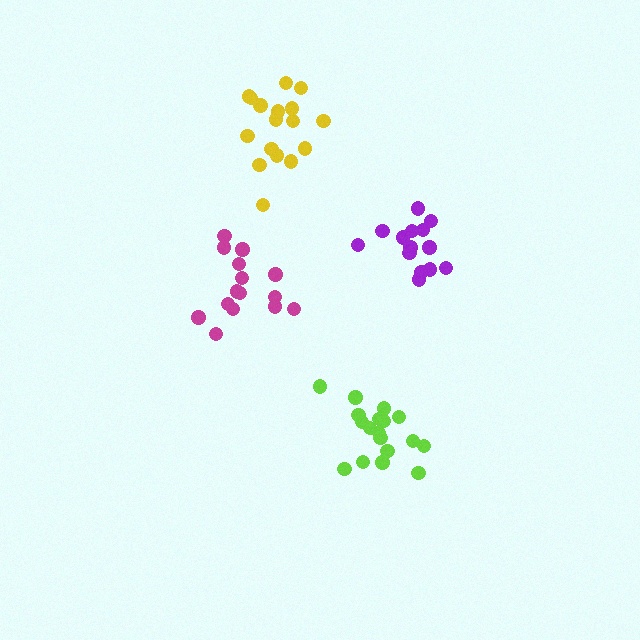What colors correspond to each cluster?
The clusters are colored: yellow, purple, magenta, lime.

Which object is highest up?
The yellow cluster is topmost.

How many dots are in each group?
Group 1: 17 dots, Group 2: 14 dots, Group 3: 15 dots, Group 4: 18 dots (64 total).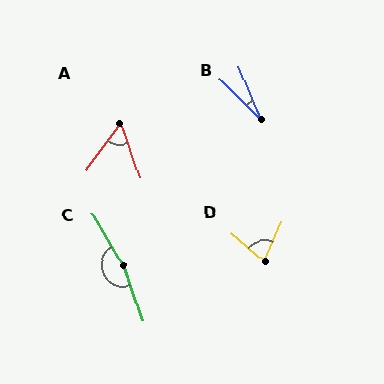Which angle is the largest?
C, at approximately 168 degrees.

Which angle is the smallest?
B, at approximately 24 degrees.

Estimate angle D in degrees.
Approximately 73 degrees.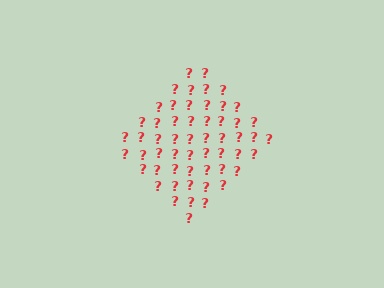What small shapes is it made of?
It is made of small question marks.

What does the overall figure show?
The overall figure shows a diamond.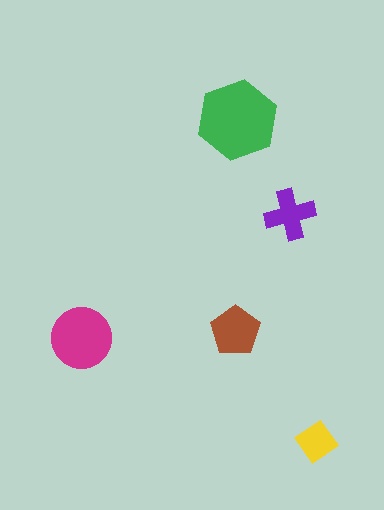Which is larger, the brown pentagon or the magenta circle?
The magenta circle.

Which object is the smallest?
The yellow diamond.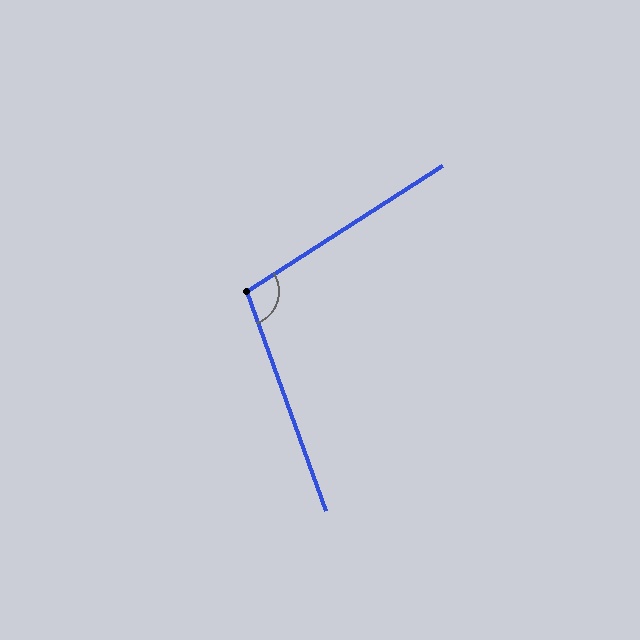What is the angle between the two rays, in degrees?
Approximately 103 degrees.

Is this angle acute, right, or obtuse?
It is obtuse.